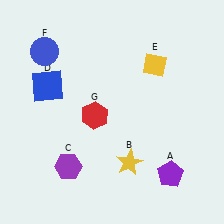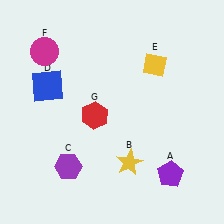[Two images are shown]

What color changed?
The circle (F) changed from blue in Image 1 to magenta in Image 2.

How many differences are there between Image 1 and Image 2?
There is 1 difference between the two images.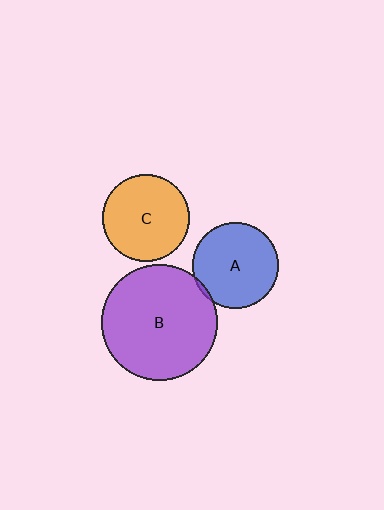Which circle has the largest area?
Circle B (purple).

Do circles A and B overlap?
Yes.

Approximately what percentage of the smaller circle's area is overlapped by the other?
Approximately 5%.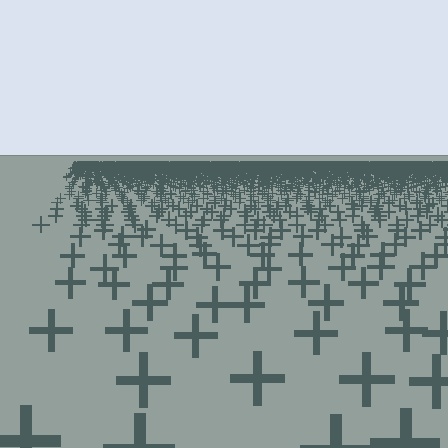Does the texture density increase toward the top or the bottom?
Density increases toward the top.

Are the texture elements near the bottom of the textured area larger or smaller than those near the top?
Larger. Near the bottom, elements are closer to the viewer and appear at a bigger on-screen size.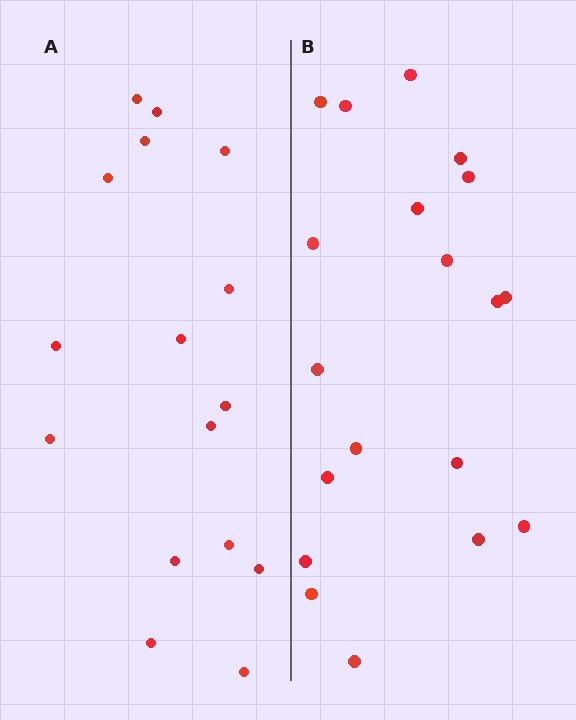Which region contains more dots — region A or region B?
Region B (the right region) has more dots.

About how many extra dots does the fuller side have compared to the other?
Region B has just a few more — roughly 2 or 3 more dots than region A.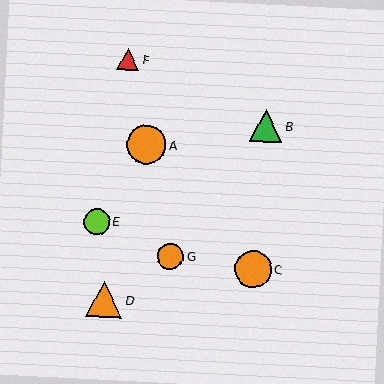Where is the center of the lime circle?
The center of the lime circle is at (97, 221).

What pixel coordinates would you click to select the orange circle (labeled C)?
Click at (253, 269) to select the orange circle C.